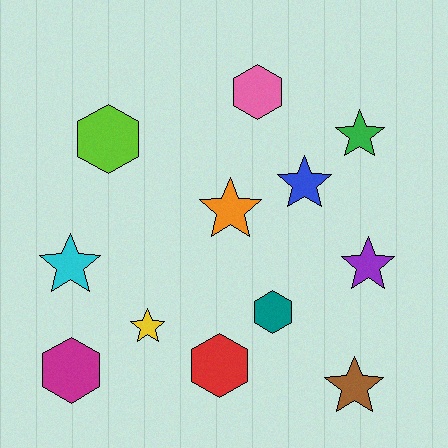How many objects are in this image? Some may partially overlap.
There are 12 objects.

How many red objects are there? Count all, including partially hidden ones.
There is 1 red object.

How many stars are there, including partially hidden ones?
There are 7 stars.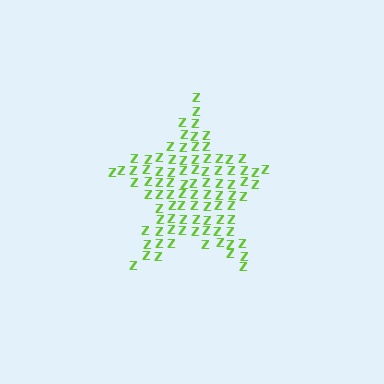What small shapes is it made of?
It is made of small letter Z's.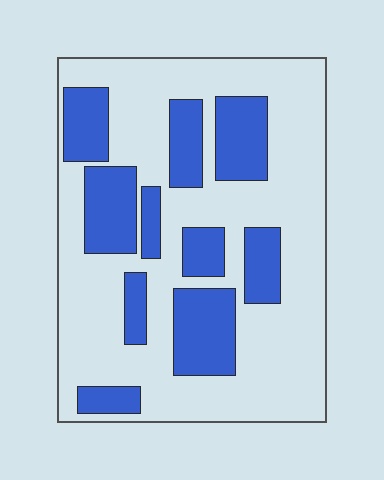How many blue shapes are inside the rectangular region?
10.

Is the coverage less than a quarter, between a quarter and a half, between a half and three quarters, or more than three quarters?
Between a quarter and a half.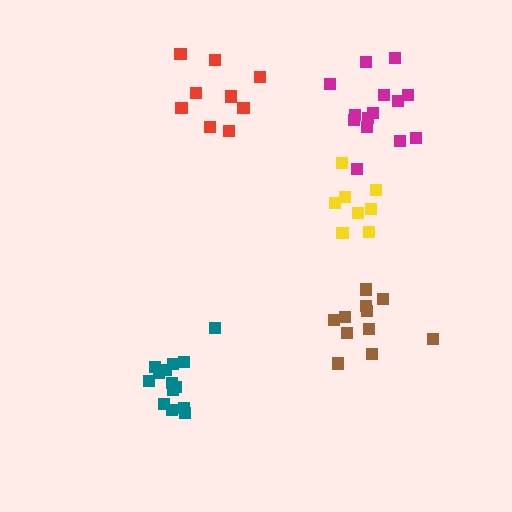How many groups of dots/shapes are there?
There are 5 groups.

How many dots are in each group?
Group 1: 11 dots, Group 2: 8 dots, Group 3: 14 dots, Group 4: 9 dots, Group 5: 14 dots (56 total).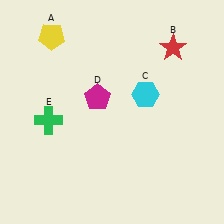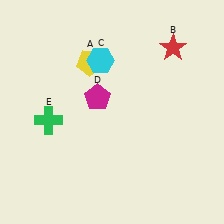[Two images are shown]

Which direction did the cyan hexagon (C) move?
The cyan hexagon (C) moved left.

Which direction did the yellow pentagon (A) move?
The yellow pentagon (A) moved right.